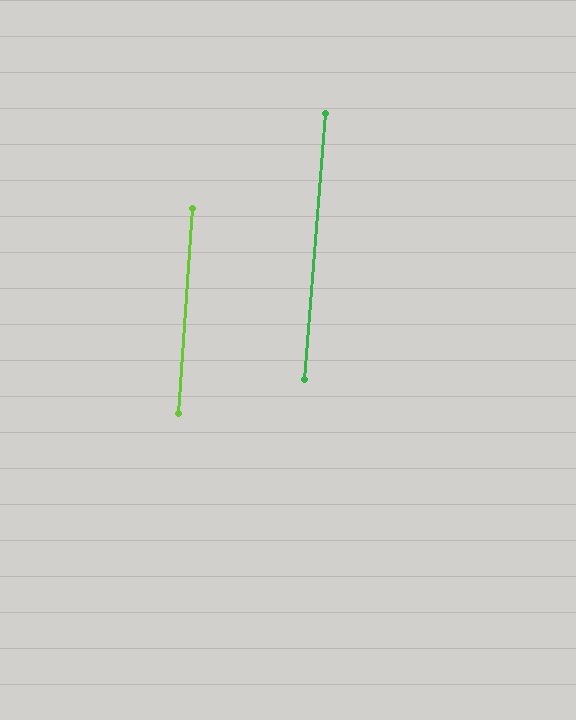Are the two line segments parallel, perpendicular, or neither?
Parallel — their directions differ by only 0.4°.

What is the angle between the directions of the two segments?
Approximately 0 degrees.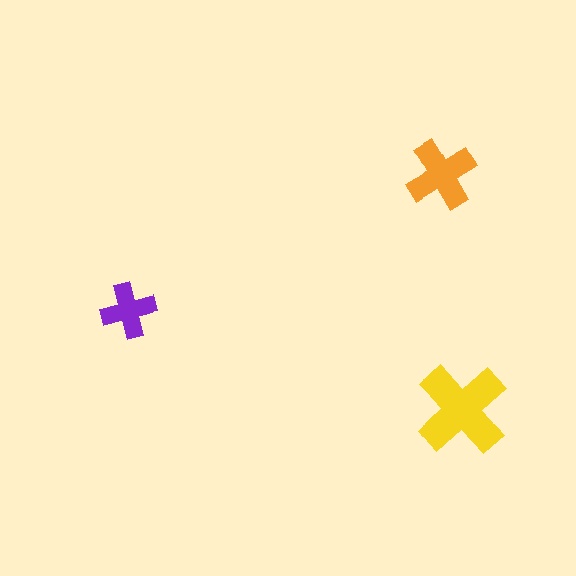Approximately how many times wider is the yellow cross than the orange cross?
About 1.5 times wider.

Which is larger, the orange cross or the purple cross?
The orange one.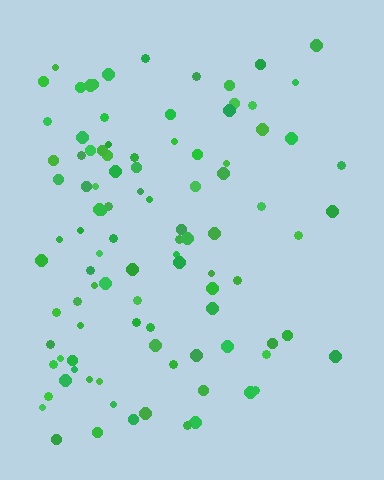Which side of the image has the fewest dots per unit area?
The right.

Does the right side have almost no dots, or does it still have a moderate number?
Still a moderate number, just noticeably fewer than the left.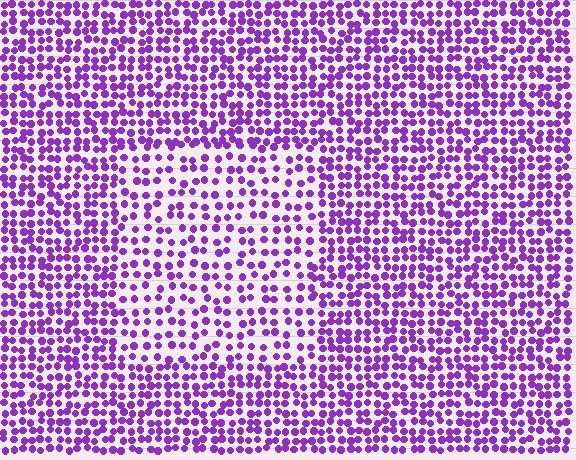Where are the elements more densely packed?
The elements are more densely packed outside the rectangle boundary.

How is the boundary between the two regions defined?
The boundary is defined by a change in element density (approximately 1.7x ratio). All elements are the same color, size, and shape.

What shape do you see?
I see a rectangle.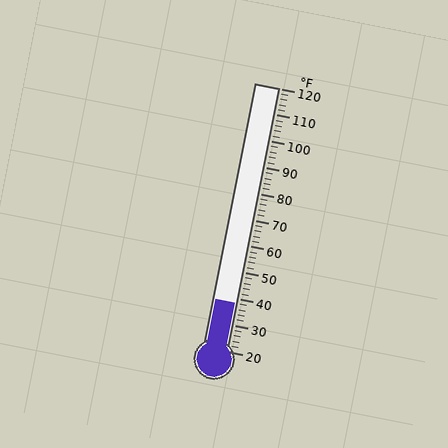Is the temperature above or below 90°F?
The temperature is below 90°F.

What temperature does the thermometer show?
The thermometer shows approximately 38°F.